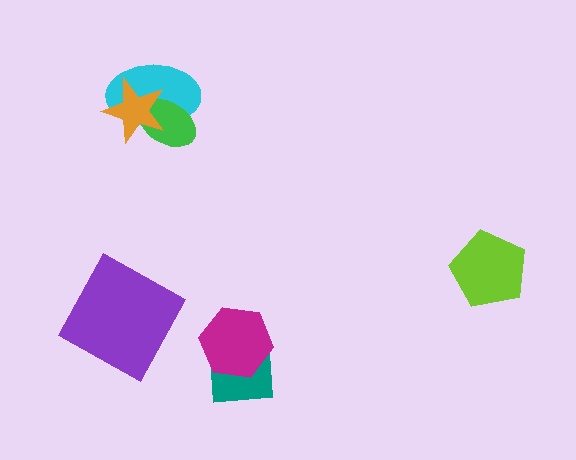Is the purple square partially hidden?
No, no other shape covers it.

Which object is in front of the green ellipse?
The orange star is in front of the green ellipse.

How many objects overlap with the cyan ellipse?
2 objects overlap with the cyan ellipse.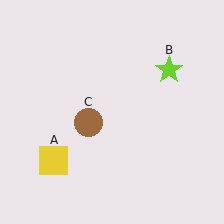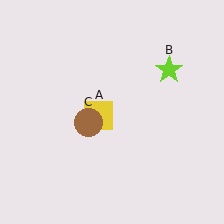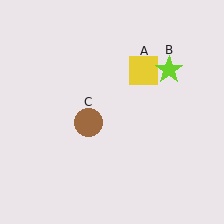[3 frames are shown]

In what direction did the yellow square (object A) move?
The yellow square (object A) moved up and to the right.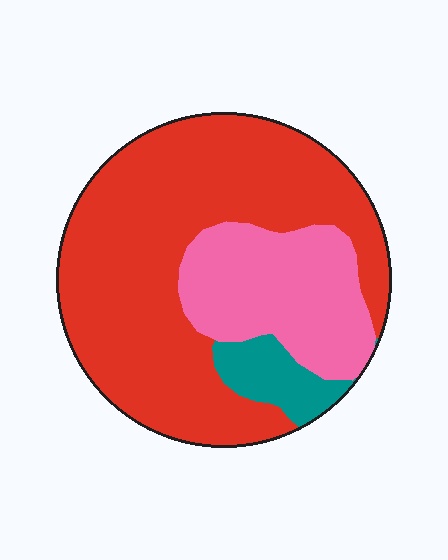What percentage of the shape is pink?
Pink takes up about one quarter (1/4) of the shape.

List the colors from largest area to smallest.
From largest to smallest: red, pink, teal.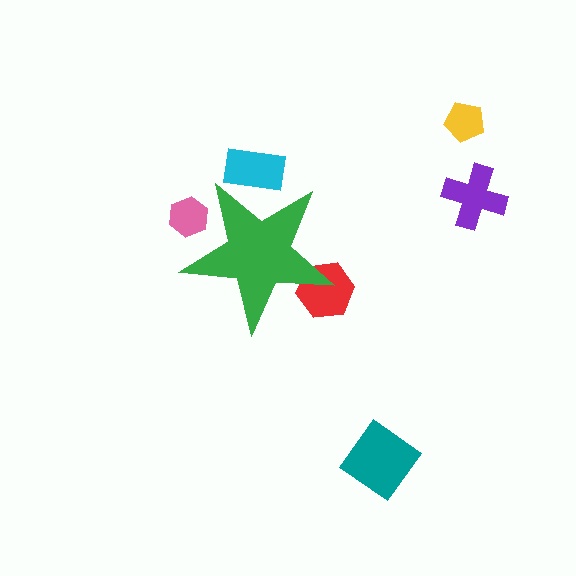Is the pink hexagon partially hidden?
Yes, the pink hexagon is partially hidden behind the green star.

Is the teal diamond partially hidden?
No, the teal diamond is fully visible.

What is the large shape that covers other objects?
A green star.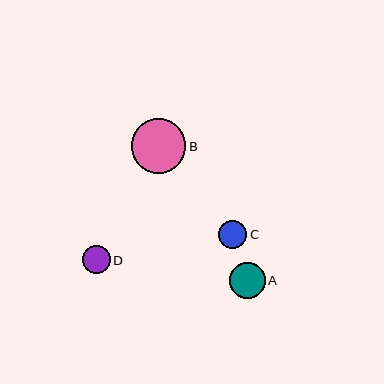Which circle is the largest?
Circle B is the largest with a size of approximately 54 pixels.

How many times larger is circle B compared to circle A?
Circle B is approximately 1.5 times the size of circle A.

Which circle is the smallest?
Circle D is the smallest with a size of approximately 28 pixels.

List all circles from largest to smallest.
From largest to smallest: B, A, C, D.